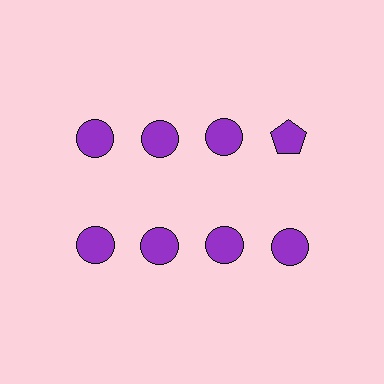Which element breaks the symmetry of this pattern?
The purple pentagon in the top row, second from right column breaks the symmetry. All other shapes are purple circles.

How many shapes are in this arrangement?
There are 8 shapes arranged in a grid pattern.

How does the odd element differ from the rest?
It has a different shape: pentagon instead of circle.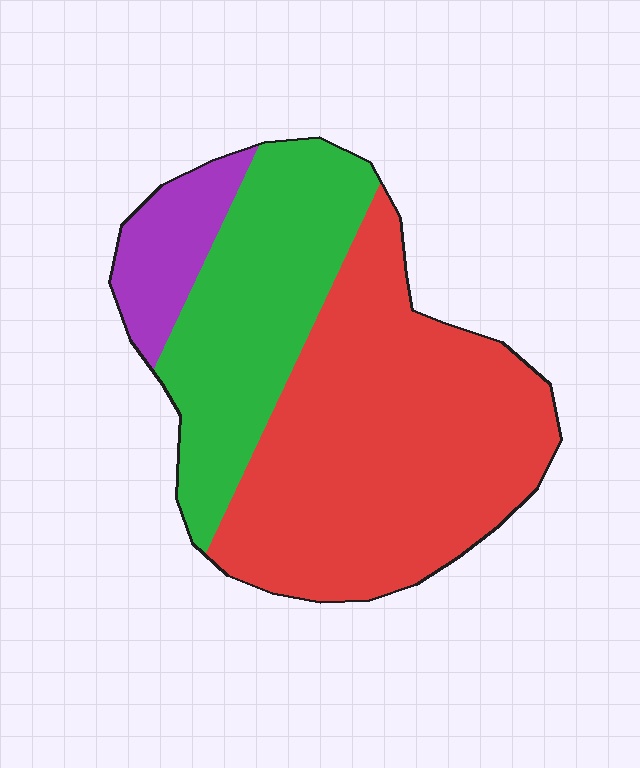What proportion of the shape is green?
Green takes up between a quarter and a half of the shape.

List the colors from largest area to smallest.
From largest to smallest: red, green, purple.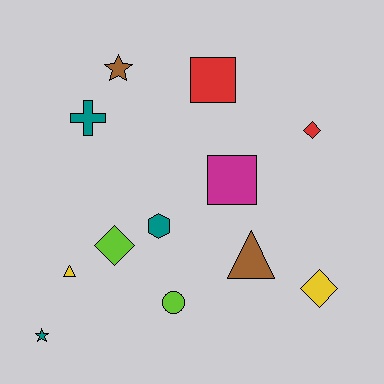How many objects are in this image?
There are 12 objects.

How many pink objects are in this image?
There are no pink objects.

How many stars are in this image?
There are 2 stars.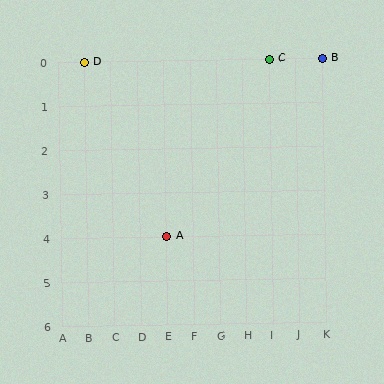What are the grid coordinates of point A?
Point A is at grid coordinates (E, 4).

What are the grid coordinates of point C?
Point C is at grid coordinates (I, 0).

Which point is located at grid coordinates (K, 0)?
Point B is at (K, 0).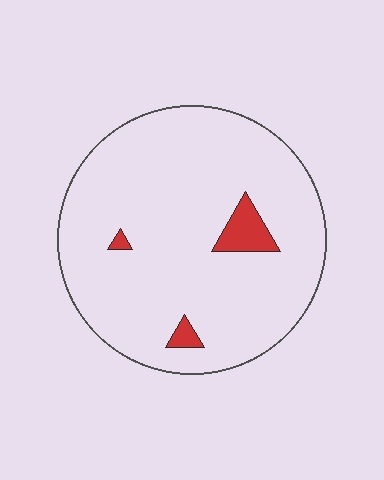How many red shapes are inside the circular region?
3.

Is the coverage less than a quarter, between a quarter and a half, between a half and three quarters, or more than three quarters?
Less than a quarter.